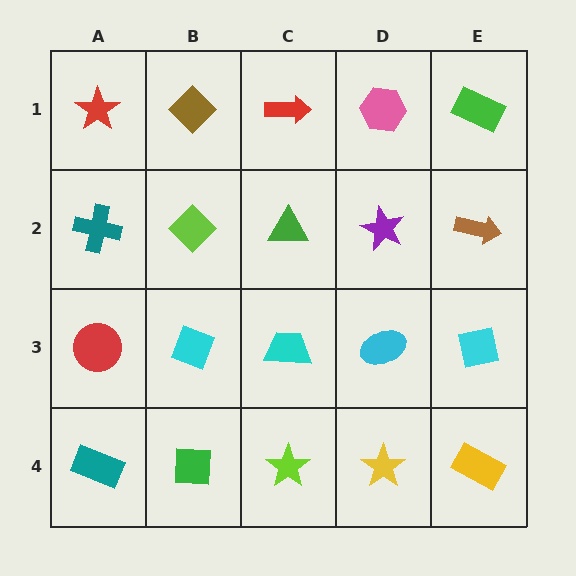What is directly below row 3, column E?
A yellow rectangle.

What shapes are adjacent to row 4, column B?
A cyan diamond (row 3, column B), a teal rectangle (row 4, column A), a lime star (row 4, column C).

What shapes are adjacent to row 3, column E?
A brown arrow (row 2, column E), a yellow rectangle (row 4, column E), a cyan ellipse (row 3, column D).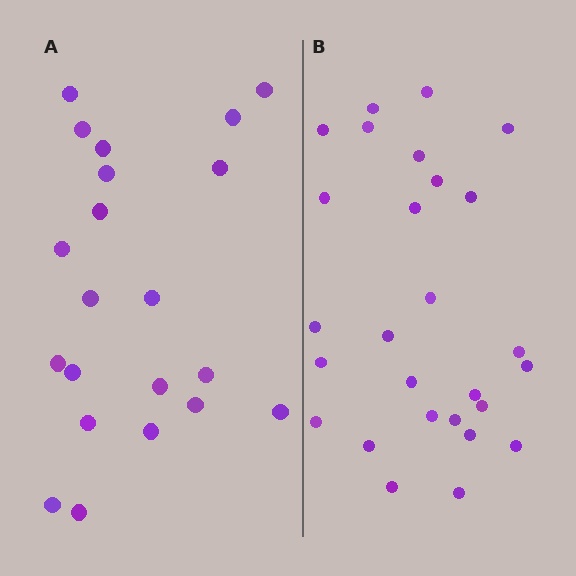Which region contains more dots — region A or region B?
Region B (the right region) has more dots.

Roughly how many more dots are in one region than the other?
Region B has about 6 more dots than region A.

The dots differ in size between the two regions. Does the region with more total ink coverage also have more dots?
No. Region A has more total ink coverage because its dots are larger, but region B actually contains more individual dots. Total area can be misleading — the number of items is what matters here.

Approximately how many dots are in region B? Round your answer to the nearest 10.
About 30 dots. (The exact count is 27, which rounds to 30.)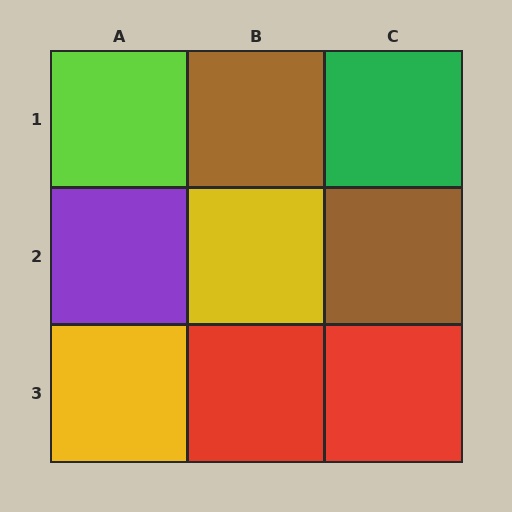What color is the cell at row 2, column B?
Yellow.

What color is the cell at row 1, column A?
Lime.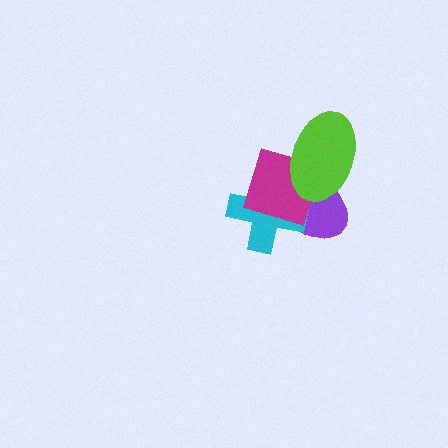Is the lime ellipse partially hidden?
No, no other shape covers it.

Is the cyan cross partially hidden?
Yes, it is partially covered by another shape.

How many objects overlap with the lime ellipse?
2 objects overlap with the lime ellipse.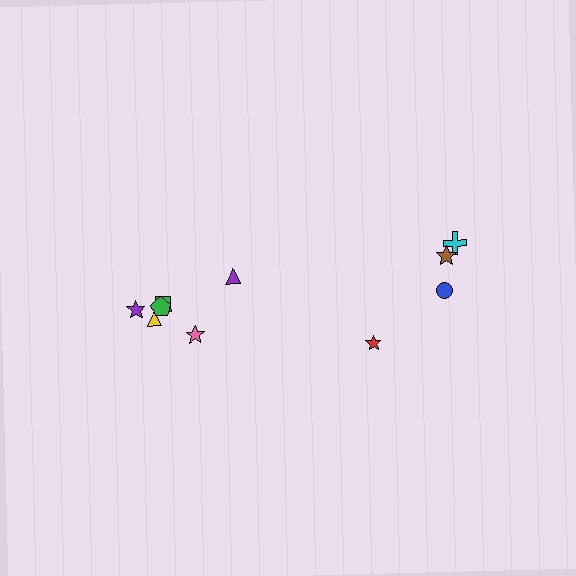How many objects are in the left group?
There are 6 objects.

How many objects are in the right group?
There are 4 objects.